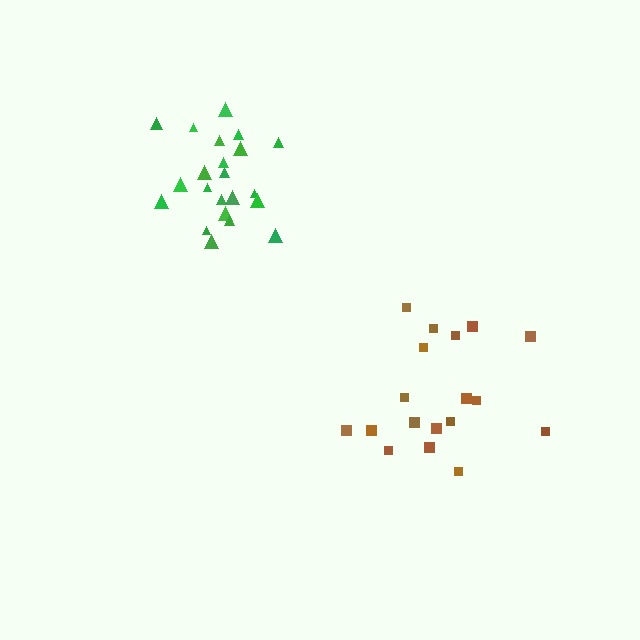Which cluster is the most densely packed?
Green.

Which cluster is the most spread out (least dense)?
Brown.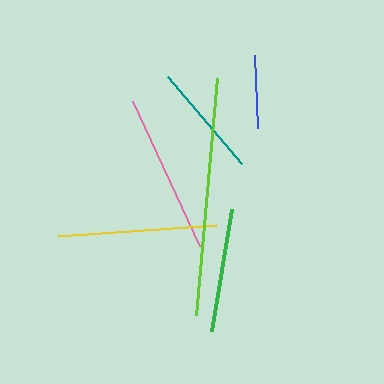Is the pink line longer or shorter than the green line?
The pink line is longer than the green line.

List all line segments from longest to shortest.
From longest to shortest: lime, pink, yellow, green, teal, blue.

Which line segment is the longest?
The lime line is the longest at approximately 239 pixels.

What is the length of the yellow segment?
The yellow segment is approximately 158 pixels long.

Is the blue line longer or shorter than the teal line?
The teal line is longer than the blue line.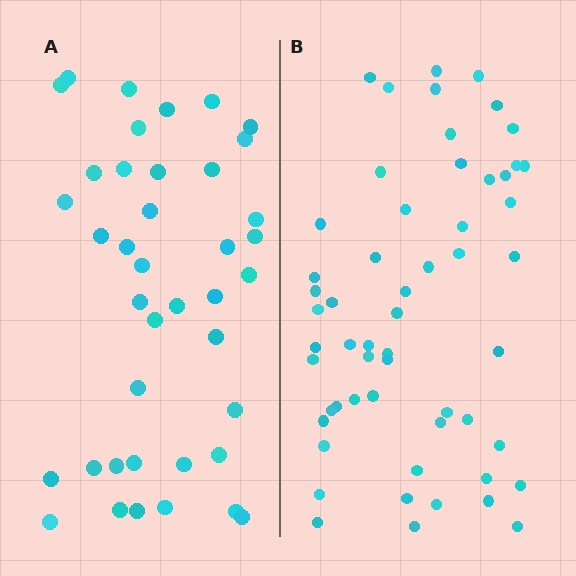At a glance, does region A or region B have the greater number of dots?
Region B (the right region) has more dots.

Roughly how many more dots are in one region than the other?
Region B has approximately 15 more dots than region A.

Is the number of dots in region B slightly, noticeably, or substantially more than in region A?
Region B has noticeably more, but not dramatically so. The ratio is roughly 1.4 to 1.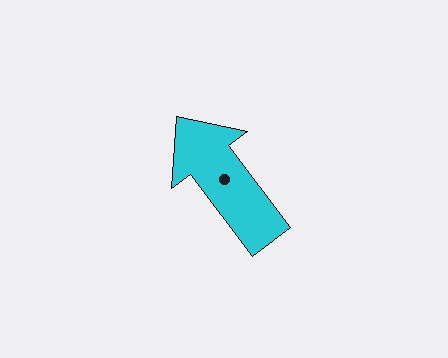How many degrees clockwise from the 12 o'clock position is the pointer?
Approximately 323 degrees.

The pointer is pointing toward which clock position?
Roughly 11 o'clock.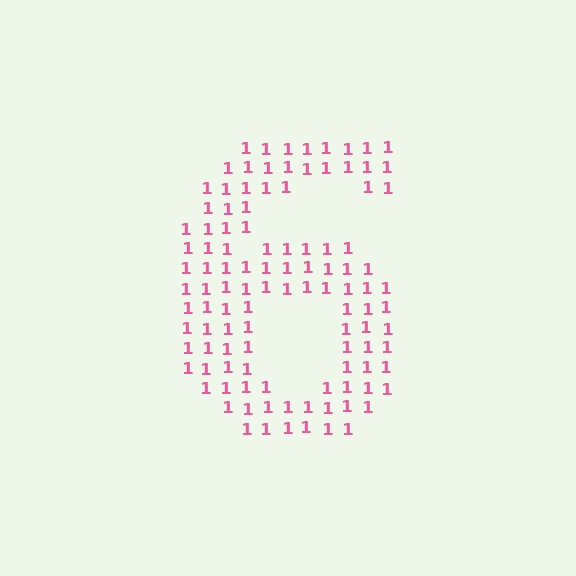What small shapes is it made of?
It is made of small digit 1's.